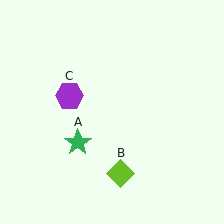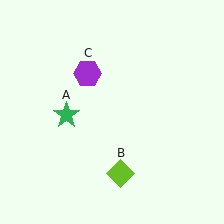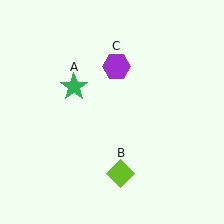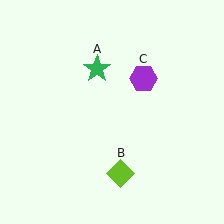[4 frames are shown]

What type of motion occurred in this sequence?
The green star (object A), purple hexagon (object C) rotated clockwise around the center of the scene.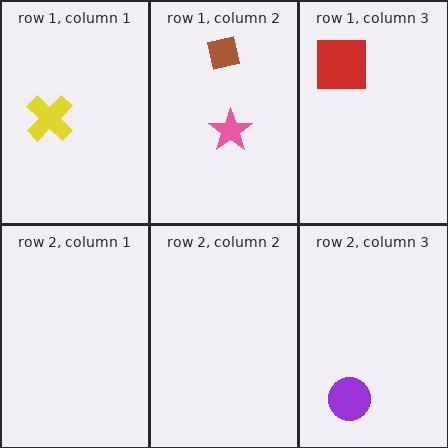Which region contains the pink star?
The row 1, column 2 region.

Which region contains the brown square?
The row 1, column 2 region.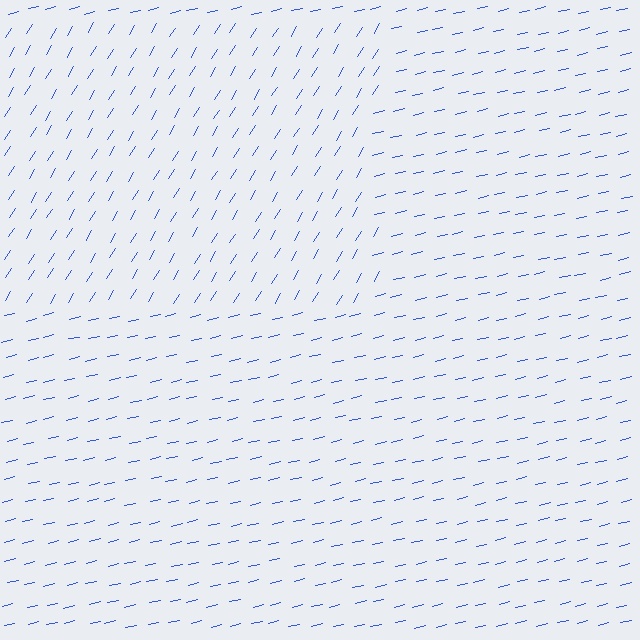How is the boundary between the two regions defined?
The boundary is defined purely by a change in line orientation (approximately 45 degrees difference). All lines are the same color and thickness.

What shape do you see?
I see a rectangle.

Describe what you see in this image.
The image is filled with small blue line segments. A rectangle region in the image has lines oriented differently from the surrounding lines, creating a visible texture boundary.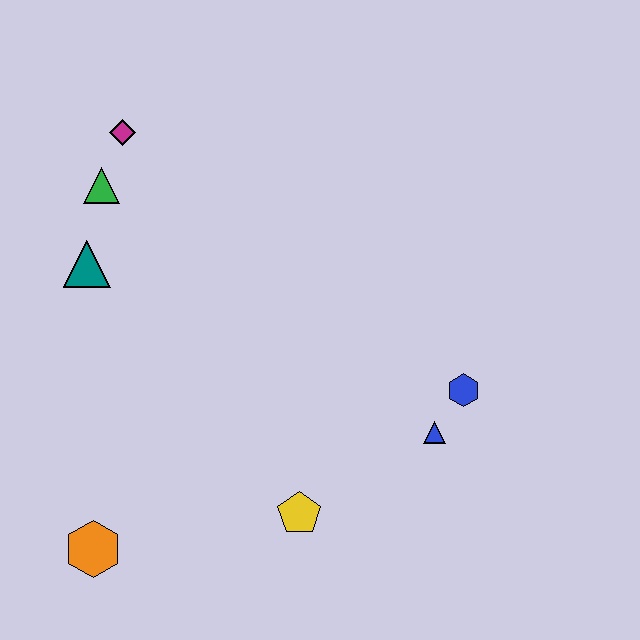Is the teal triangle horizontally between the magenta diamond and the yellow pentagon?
No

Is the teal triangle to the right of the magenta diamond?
No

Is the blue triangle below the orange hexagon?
No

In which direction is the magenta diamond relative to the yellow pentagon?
The magenta diamond is above the yellow pentagon.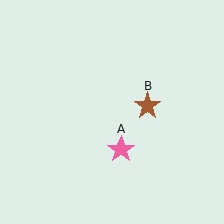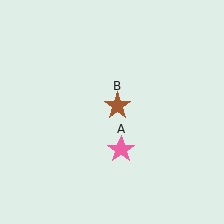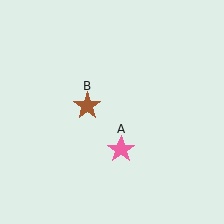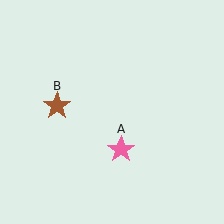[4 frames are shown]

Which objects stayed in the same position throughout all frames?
Pink star (object A) remained stationary.